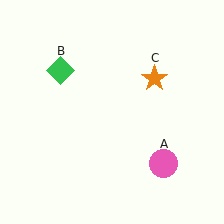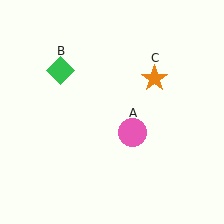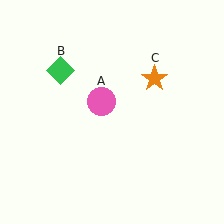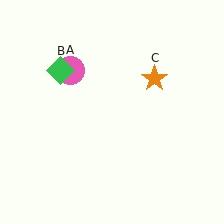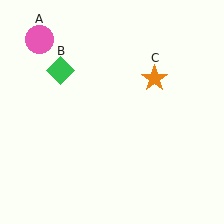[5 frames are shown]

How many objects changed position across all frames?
1 object changed position: pink circle (object A).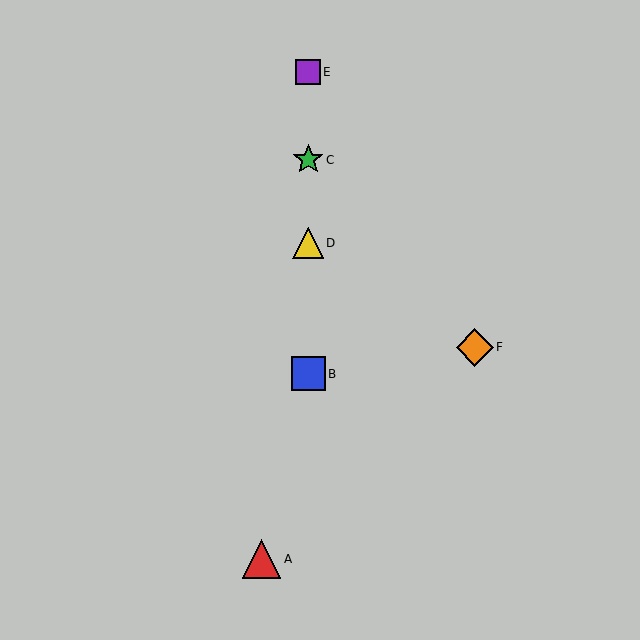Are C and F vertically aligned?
No, C is at x≈308 and F is at x≈475.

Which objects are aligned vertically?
Objects B, C, D, E are aligned vertically.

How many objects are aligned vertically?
4 objects (B, C, D, E) are aligned vertically.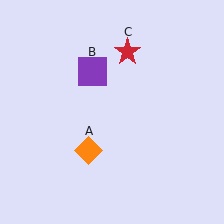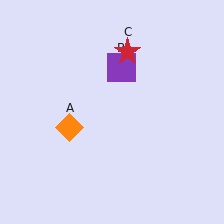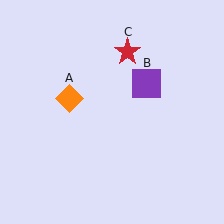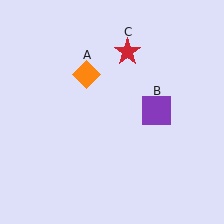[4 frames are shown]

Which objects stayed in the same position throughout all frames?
Red star (object C) remained stationary.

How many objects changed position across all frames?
2 objects changed position: orange diamond (object A), purple square (object B).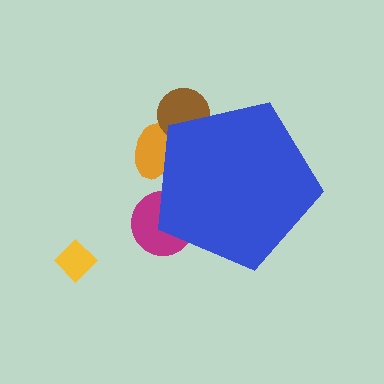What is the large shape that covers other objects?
A blue pentagon.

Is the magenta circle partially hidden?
Yes, the magenta circle is partially hidden behind the blue pentagon.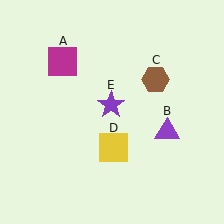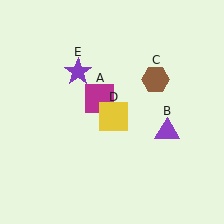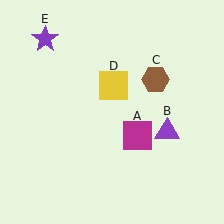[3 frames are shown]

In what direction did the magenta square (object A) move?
The magenta square (object A) moved down and to the right.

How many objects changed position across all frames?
3 objects changed position: magenta square (object A), yellow square (object D), purple star (object E).